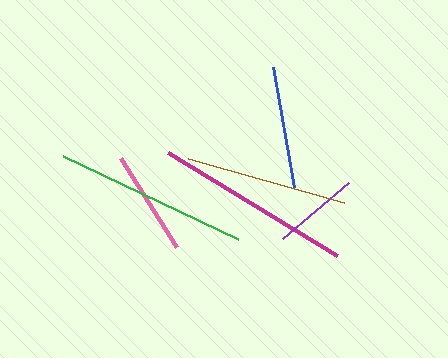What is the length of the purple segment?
The purple segment is approximately 87 pixels long.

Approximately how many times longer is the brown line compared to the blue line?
The brown line is approximately 1.3 times the length of the blue line.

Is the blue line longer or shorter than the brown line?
The brown line is longer than the blue line.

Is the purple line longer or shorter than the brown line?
The brown line is longer than the purple line.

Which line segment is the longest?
The magenta line is the longest at approximately 198 pixels.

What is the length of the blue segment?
The blue segment is approximately 122 pixels long.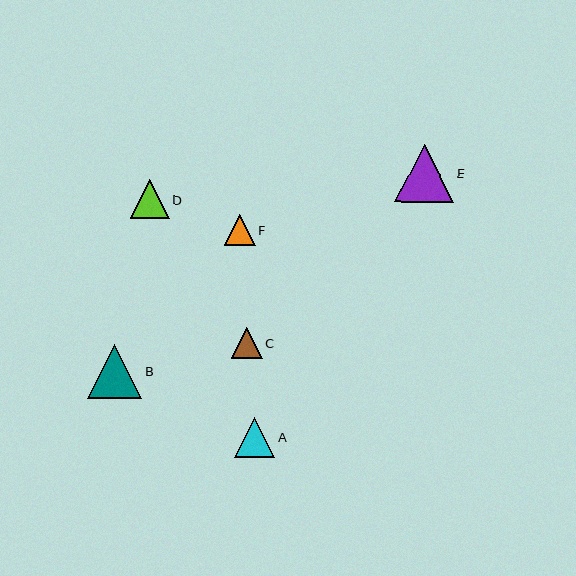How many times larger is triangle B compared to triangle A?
Triangle B is approximately 1.3 times the size of triangle A.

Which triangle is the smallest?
Triangle F is the smallest with a size of approximately 31 pixels.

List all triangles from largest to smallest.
From largest to smallest: E, B, A, D, C, F.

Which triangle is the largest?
Triangle E is the largest with a size of approximately 59 pixels.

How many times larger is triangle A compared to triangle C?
Triangle A is approximately 1.3 times the size of triangle C.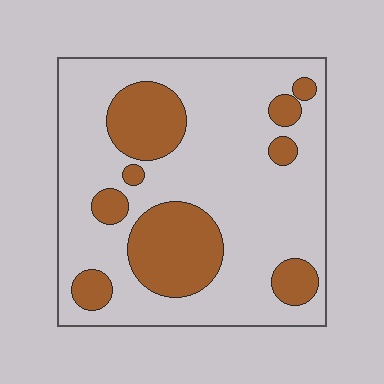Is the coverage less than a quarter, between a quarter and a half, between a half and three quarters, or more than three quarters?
Between a quarter and a half.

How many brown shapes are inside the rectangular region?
9.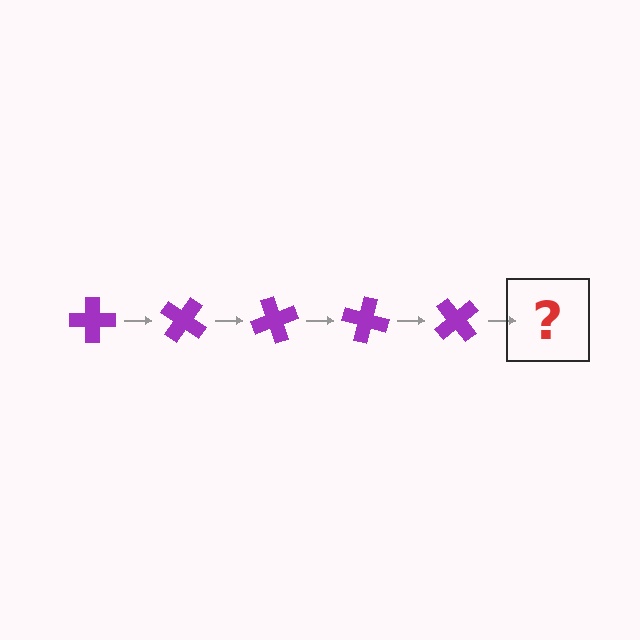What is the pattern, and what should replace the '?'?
The pattern is that the cross rotates 35 degrees each step. The '?' should be a purple cross rotated 175 degrees.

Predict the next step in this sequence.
The next step is a purple cross rotated 175 degrees.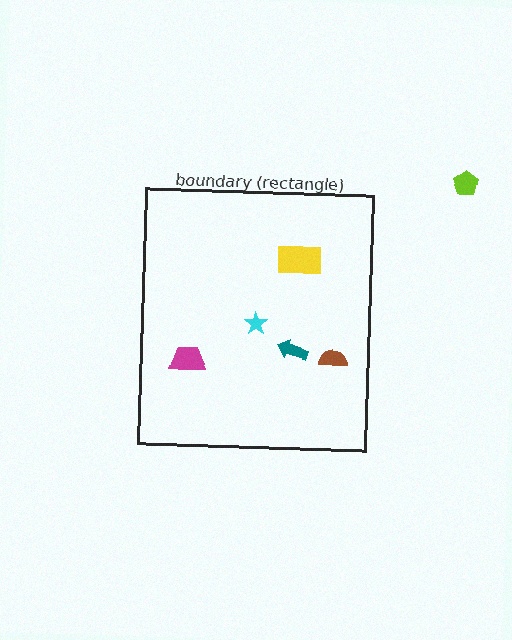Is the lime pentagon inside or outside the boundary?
Outside.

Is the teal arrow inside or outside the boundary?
Inside.